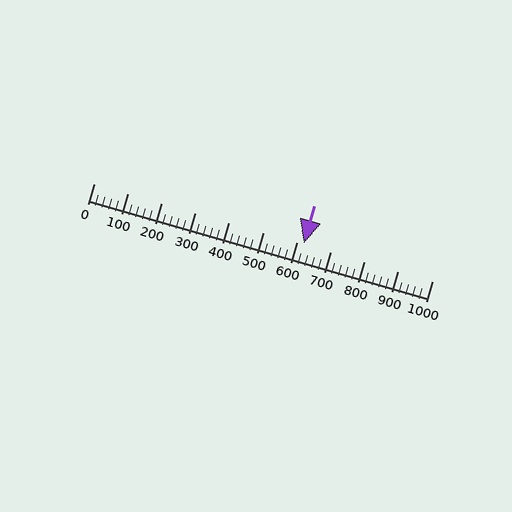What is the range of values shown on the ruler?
The ruler shows values from 0 to 1000.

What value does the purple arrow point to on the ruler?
The purple arrow points to approximately 620.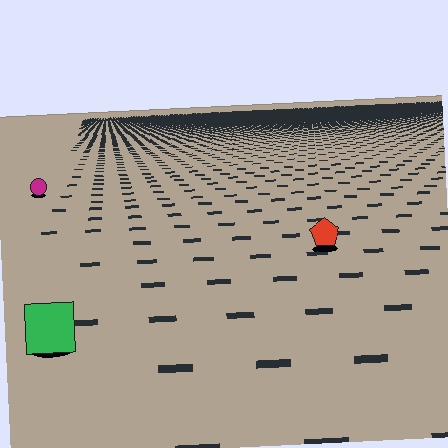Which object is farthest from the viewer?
The magenta circle is farthest from the viewer. It appears smaller and the ground texture around it is denser.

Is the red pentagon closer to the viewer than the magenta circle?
Yes. The red pentagon is closer — you can tell from the texture gradient: the ground texture is coarser near it.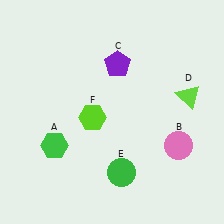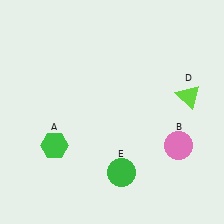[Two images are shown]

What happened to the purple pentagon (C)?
The purple pentagon (C) was removed in Image 2. It was in the top-right area of Image 1.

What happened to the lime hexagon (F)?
The lime hexagon (F) was removed in Image 2. It was in the bottom-left area of Image 1.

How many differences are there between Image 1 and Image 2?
There are 2 differences between the two images.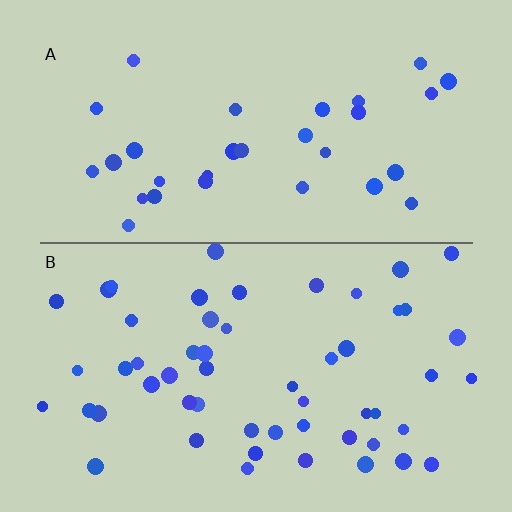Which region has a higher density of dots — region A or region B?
B (the bottom).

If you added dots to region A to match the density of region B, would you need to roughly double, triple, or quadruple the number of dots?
Approximately double.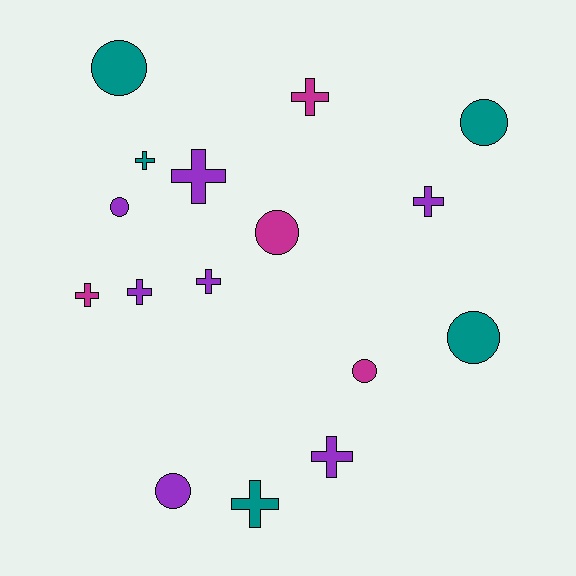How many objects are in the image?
There are 16 objects.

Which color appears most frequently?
Purple, with 7 objects.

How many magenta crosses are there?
There are 2 magenta crosses.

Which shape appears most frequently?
Cross, with 9 objects.